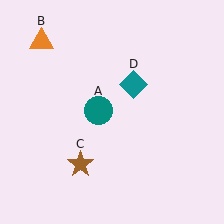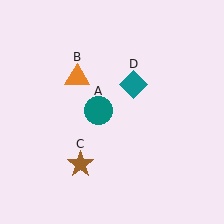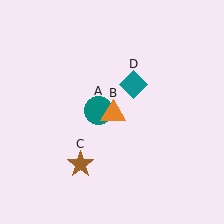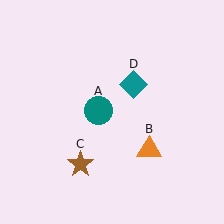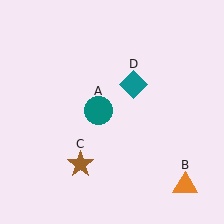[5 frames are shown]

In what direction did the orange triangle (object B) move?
The orange triangle (object B) moved down and to the right.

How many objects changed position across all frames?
1 object changed position: orange triangle (object B).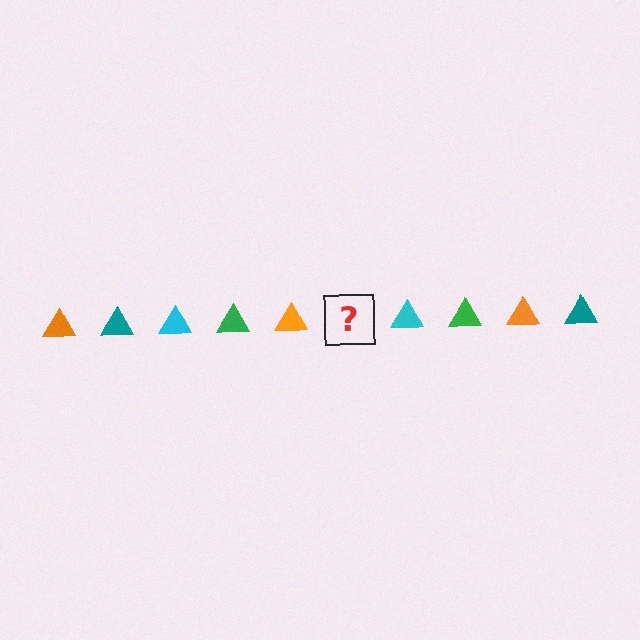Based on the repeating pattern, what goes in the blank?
The blank should be a teal triangle.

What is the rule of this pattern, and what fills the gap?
The rule is that the pattern cycles through orange, teal, cyan, green triangles. The gap should be filled with a teal triangle.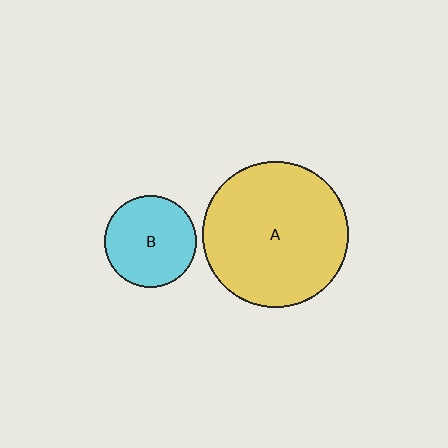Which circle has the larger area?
Circle A (yellow).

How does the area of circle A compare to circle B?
Approximately 2.5 times.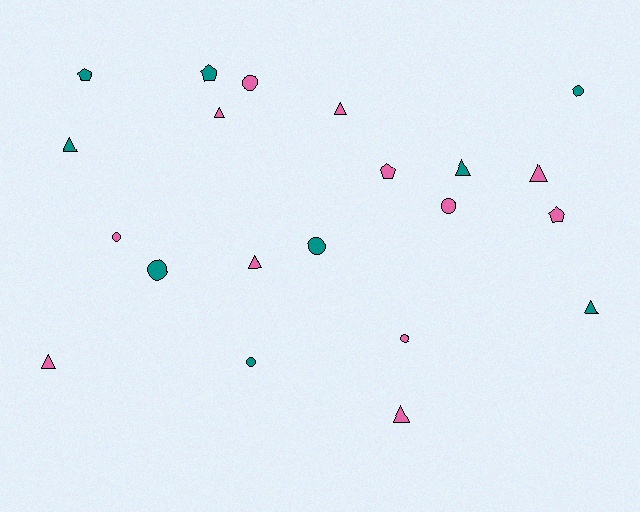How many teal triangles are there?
There are 3 teal triangles.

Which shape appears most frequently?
Triangle, with 9 objects.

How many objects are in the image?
There are 21 objects.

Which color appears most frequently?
Pink, with 12 objects.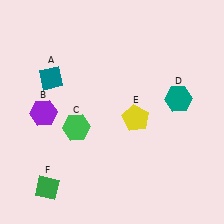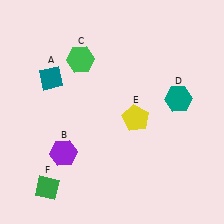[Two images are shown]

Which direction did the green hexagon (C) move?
The green hexagon (C) moved up.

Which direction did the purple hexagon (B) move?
The purple hexagon (B) moved down.